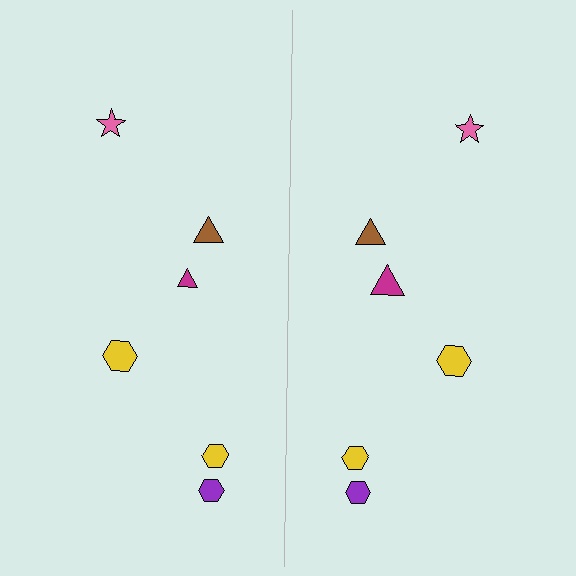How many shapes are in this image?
There are 12 shapes in this image.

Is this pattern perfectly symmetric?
No, the pattern is not perfectly symmetric. The magenta triangle on the right side has a different size than its mirror counterpart.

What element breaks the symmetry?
The magenta triangle on the right side has a different size than its mirror counterpart.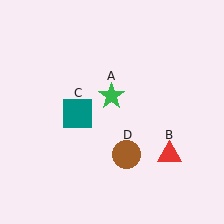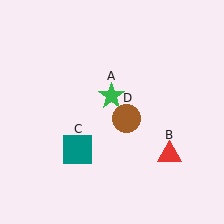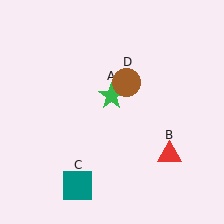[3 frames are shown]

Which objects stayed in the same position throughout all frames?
Green star (object A) and red triangle (object B) remained stationary.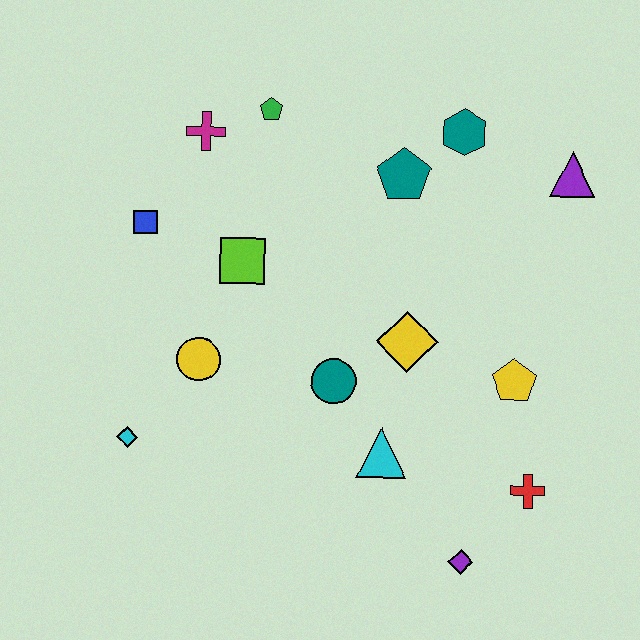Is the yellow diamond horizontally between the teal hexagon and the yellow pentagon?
No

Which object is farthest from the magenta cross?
The purple diamond is farthest from the magenta cross.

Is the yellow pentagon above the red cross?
Yes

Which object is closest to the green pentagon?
The magenta cross is closest to the green pentagon.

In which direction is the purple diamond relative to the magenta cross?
The purple diamond is below the magenta cross.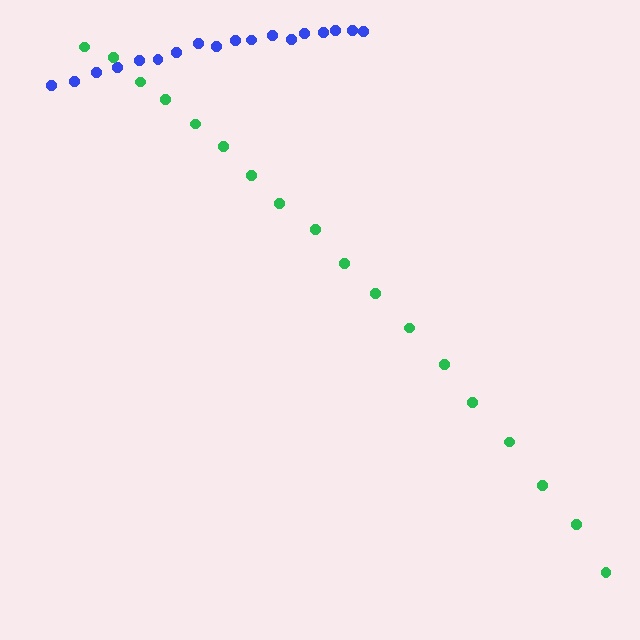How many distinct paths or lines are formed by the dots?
There are 2 distinct paths.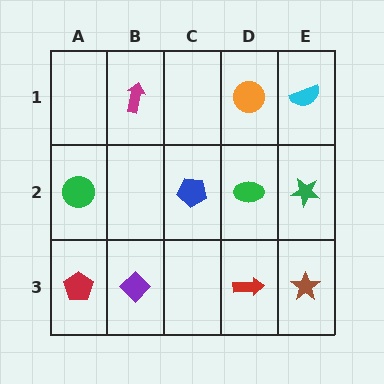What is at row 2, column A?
A green circle.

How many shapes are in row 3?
4 shapes.